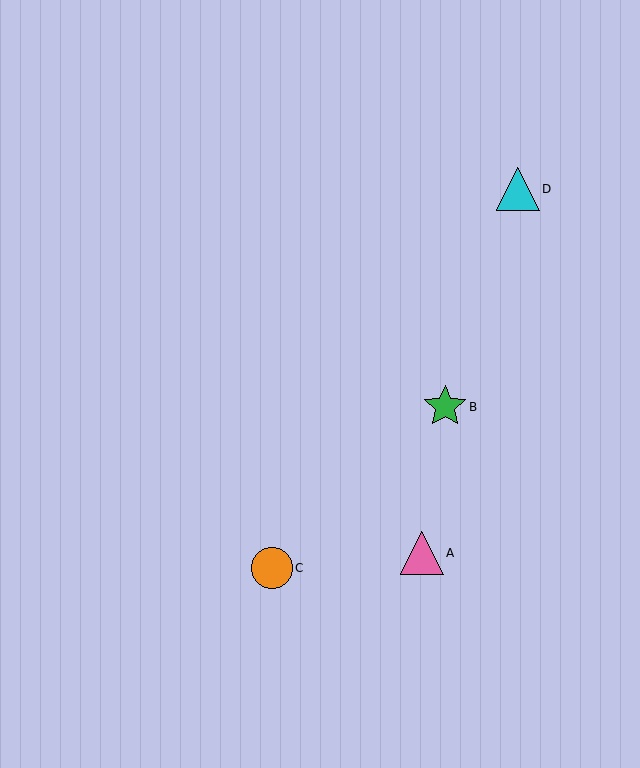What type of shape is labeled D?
Shape D is a cyan triangle.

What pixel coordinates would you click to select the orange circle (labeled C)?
Click at (272, 568) to select the orange circle C.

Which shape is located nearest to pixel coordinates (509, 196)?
The cyan triangle (labeled D) at (518, 189) is nearest to that location.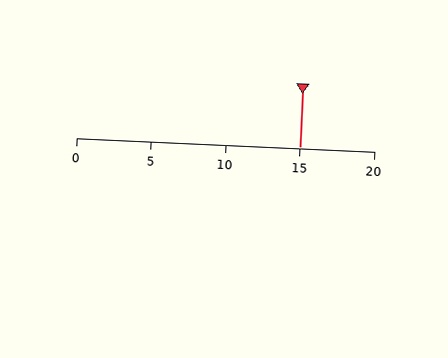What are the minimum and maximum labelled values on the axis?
The axis runs from 0 to 20.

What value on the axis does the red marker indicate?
The marker indicates approximately 15.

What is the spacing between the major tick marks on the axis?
The major ticks are spaced 5 apart.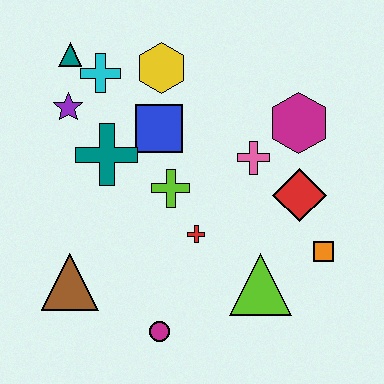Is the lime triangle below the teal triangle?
Yes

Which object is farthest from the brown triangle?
The magenta hexagon is farthest from the brown triangle.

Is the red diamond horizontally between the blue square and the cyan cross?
No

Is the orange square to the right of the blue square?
Yes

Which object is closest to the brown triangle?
The magenta circle is closest to the brown triangle.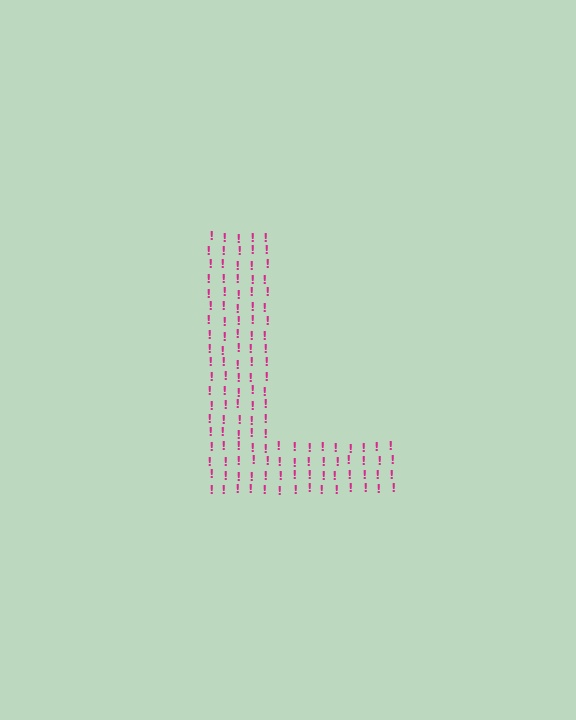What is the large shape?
The large shape is the letter L.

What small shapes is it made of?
It is made of small exclamation marks.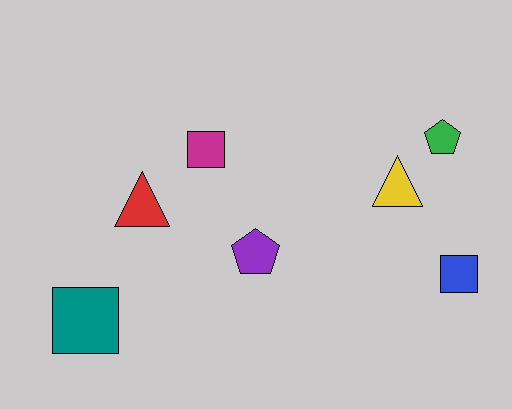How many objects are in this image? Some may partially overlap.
There are 7 objects.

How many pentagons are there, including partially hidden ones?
There are 2 pentagons.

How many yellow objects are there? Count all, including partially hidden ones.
There is 1 yellow object.